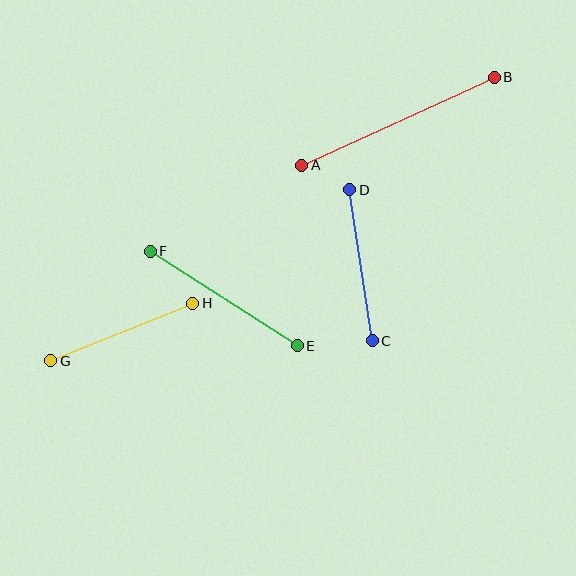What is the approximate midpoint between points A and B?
The midpoint is at approximately (398, 121) pixels.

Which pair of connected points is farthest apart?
Points A and B are farthest apart.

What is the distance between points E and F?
The distance is approximately 175 pixels.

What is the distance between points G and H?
The distance is approximately 153 pixels.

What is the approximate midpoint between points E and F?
The midpoint is at approximately (224, 299) pixels.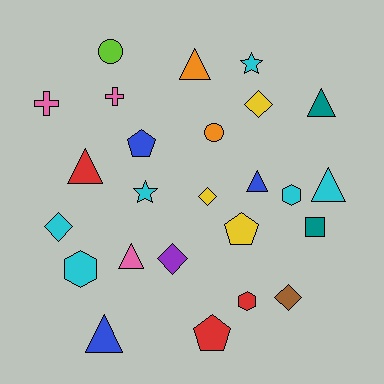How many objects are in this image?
There are 25 objects.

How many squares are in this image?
There is 1 square.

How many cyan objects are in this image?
There are 6 cyan objects.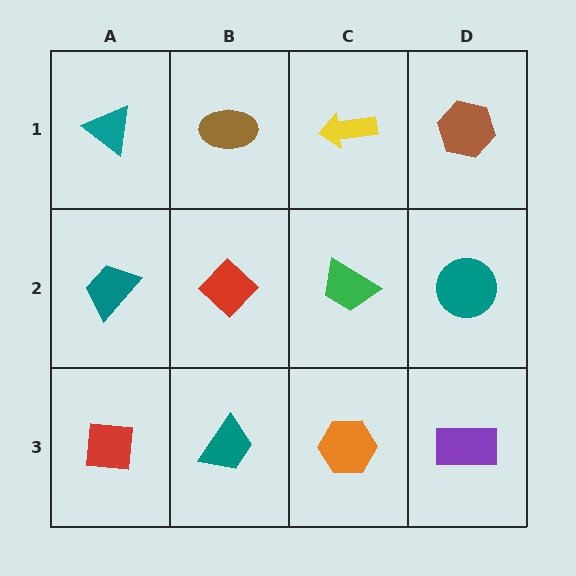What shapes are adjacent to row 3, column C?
A green trapezoid (row 2, column C), a teal trapezoid (row 3, column B), a purple rectangle (row 3, column D).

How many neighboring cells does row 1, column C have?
3.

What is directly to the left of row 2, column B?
A teal trapezoid.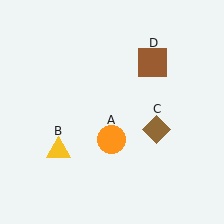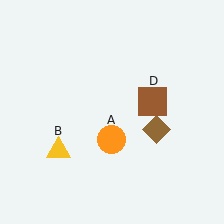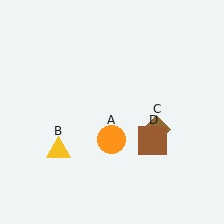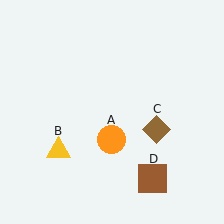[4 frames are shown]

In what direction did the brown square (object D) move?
The brown square (object D) moved down.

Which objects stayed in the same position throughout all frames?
Orange circle (object A) and yellow triangle (object B) and brown diamond (object C) remained stationary.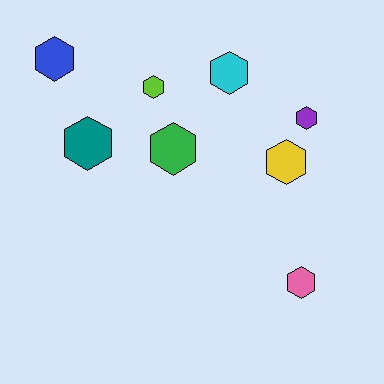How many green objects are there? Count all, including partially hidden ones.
There is 1 green object.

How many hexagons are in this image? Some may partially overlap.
There are 8 hexagons.